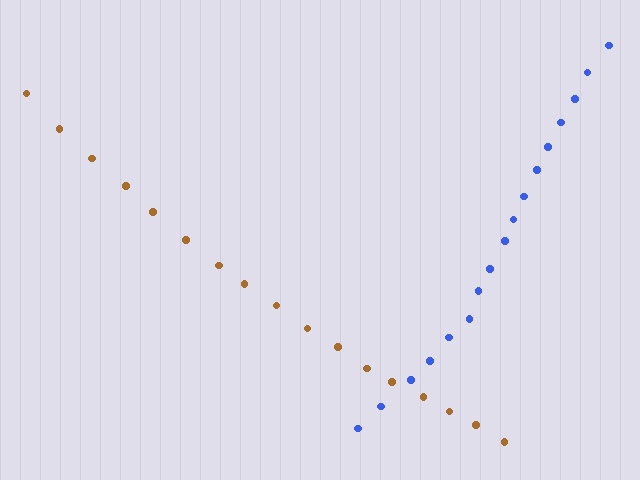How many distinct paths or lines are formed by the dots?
There are 2 distinct paths.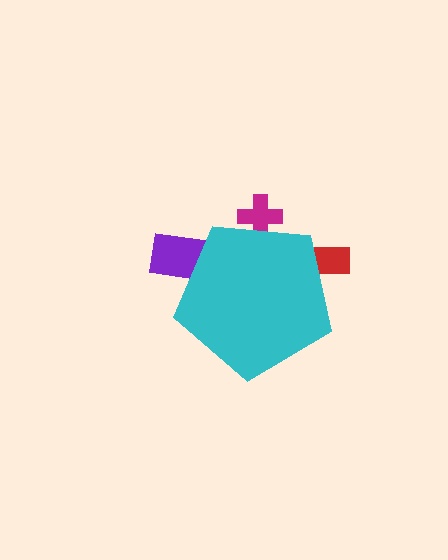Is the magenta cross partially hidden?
Yes, the magenta cross is partially hidden behind the cyan pentagon.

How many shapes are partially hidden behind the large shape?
3 shapes are partially hidden.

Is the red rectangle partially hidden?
Yes, the red rectangle is partially hidden behind the cyan pentagon.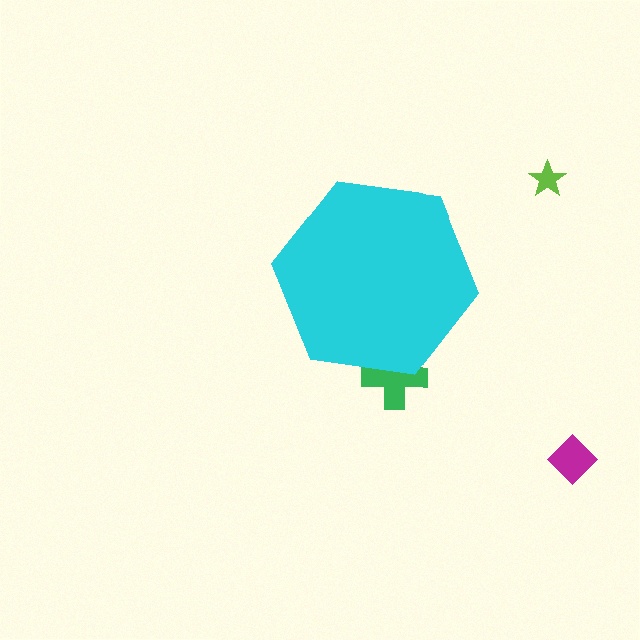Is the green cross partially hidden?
Yes, the green cross is partially hidden behind the cyan hexagon.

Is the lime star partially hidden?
No, the lime star is fully visible.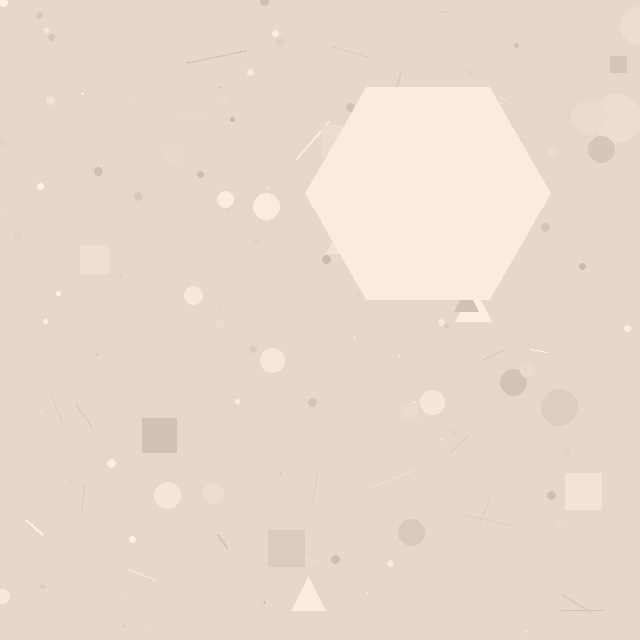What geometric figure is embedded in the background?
A hexagon is embedded in the background.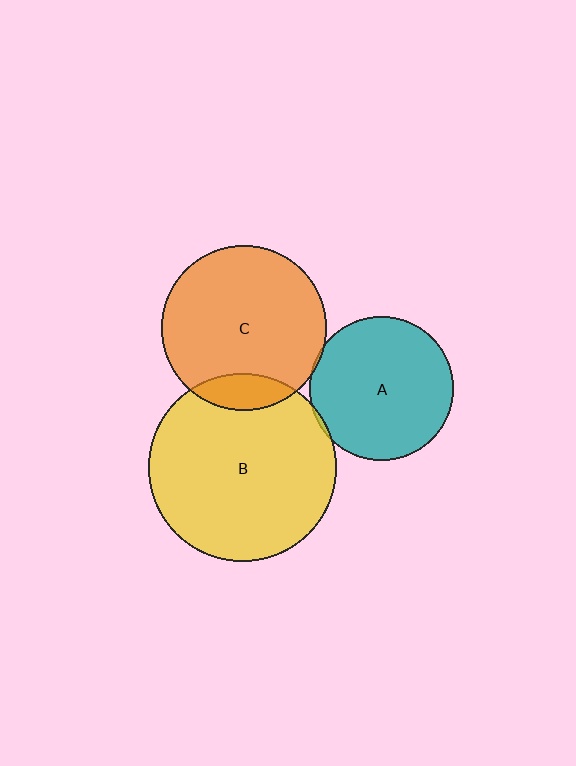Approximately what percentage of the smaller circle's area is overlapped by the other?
Approximately 5%.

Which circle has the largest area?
Circle B (yellow).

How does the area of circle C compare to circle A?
Approximately 1.3 times.